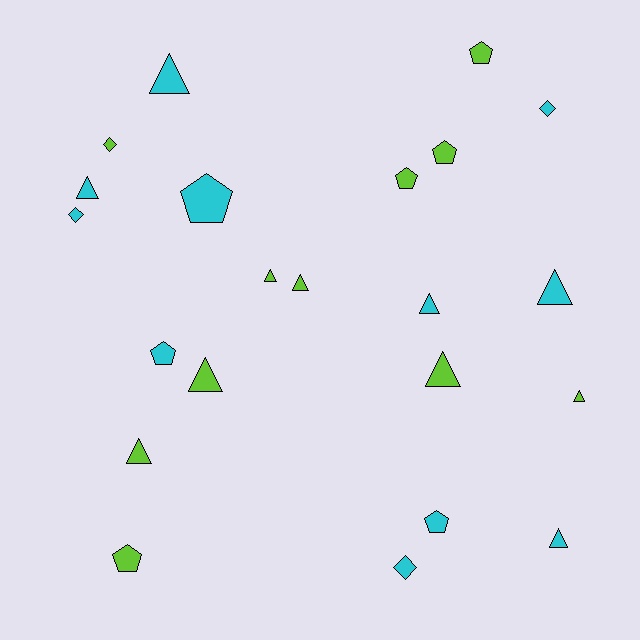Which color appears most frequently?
Lime, with 11 objects.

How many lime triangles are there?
There are 6 lime triangles.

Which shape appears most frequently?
Triangle, with 11 objects.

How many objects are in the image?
There are 22 objects.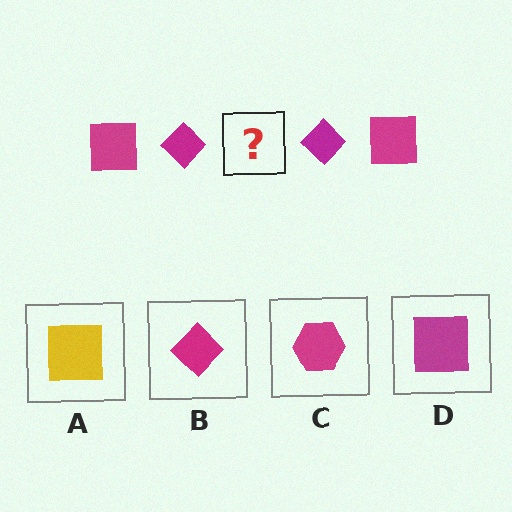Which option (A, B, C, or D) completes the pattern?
D.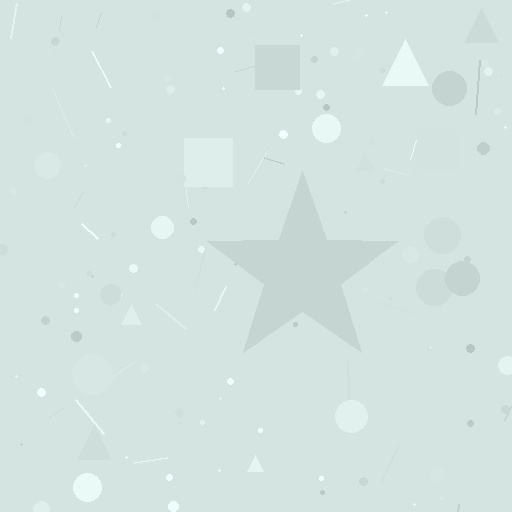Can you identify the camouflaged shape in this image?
The camouflaged shape is a star.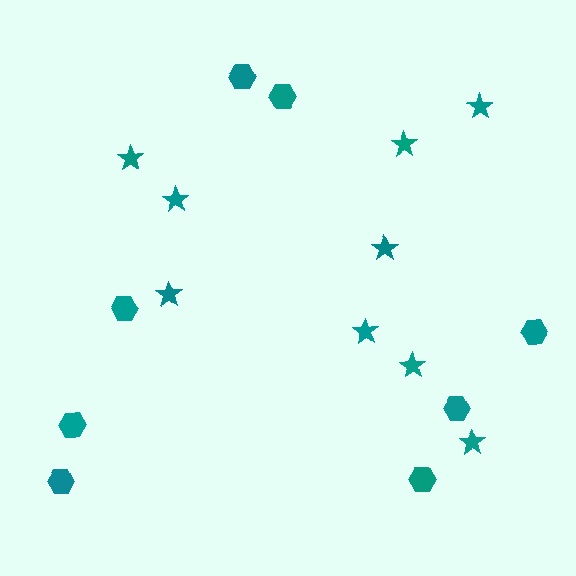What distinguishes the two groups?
There are 2 groups: one group of stars (9) and one group of hexagons (8).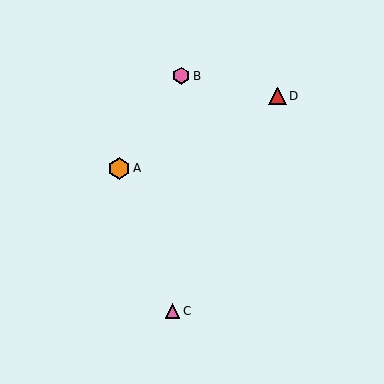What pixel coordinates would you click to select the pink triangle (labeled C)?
Click at (173, 311) to select the pink triangle C.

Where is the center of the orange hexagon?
The center of the orange hexagon is at (119, 169).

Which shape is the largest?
The orange hexagon (labeled A) is the largest.